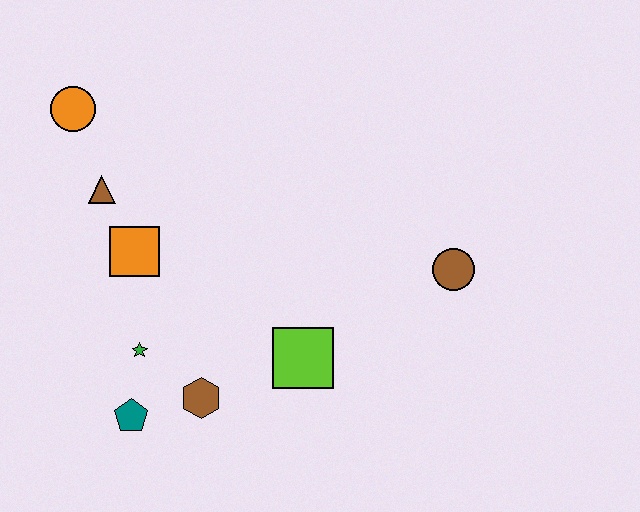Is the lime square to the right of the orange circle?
Yes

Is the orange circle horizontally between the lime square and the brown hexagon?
No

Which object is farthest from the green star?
The brown circle is farthest from the green star.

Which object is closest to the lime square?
The brown hexagon is closest to the lime square.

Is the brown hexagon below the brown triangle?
Yes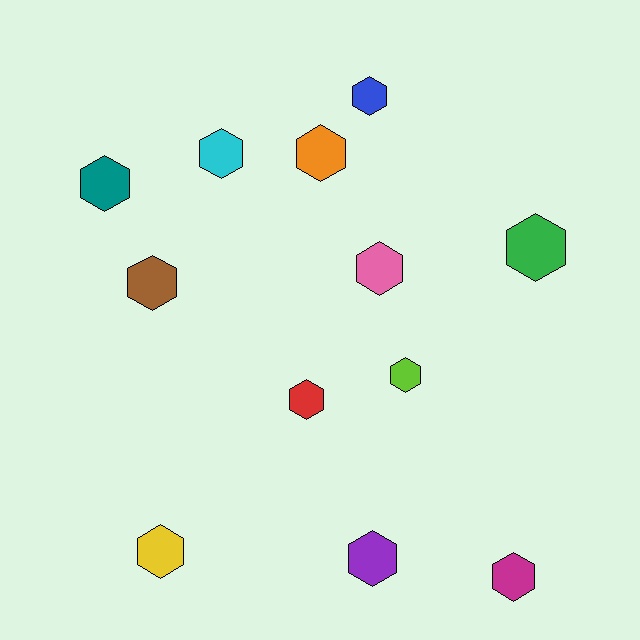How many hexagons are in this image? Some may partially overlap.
There are 12 hexagons.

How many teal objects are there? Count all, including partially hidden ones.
There is 1 teal object.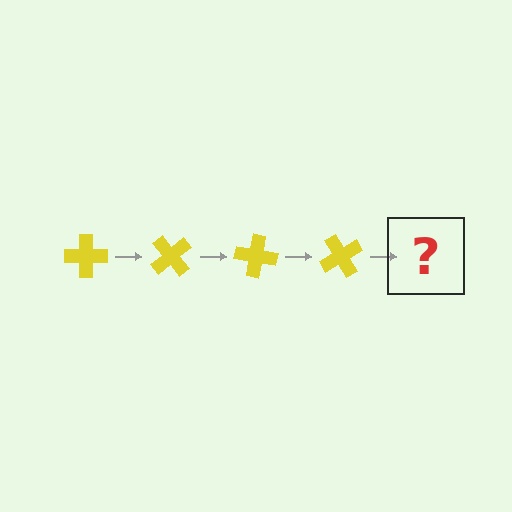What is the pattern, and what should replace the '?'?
The pattern is that the cross rotates 50 degrees each step. The '?' should be a yellow cross rotated 200 degrees.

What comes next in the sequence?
The next element should be a yellow cross rotated 200 degrees.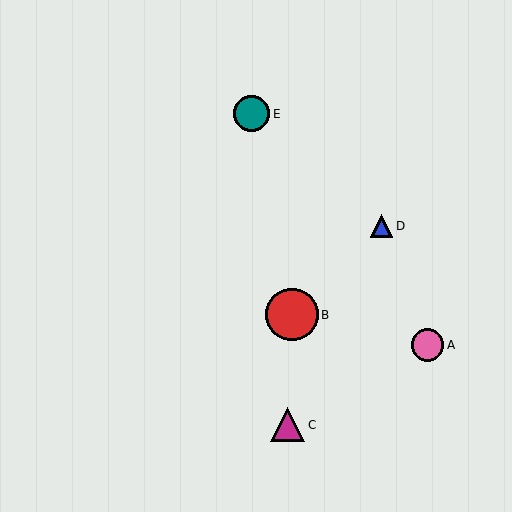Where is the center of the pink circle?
The center of the pink circle is at (427, 345).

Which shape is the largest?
The red circle (labeled B) is the largest.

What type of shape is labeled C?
Shape C is a magenta triangle.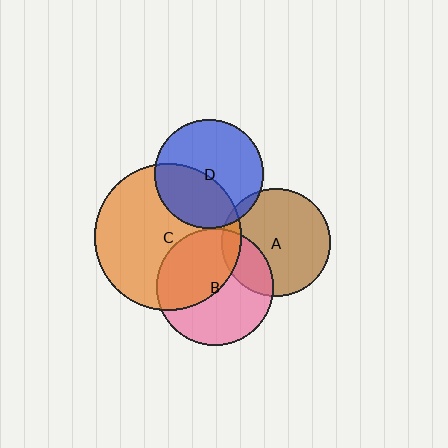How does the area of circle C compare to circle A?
Approximately 1.8 times.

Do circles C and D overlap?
Yes.